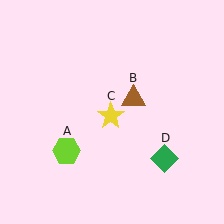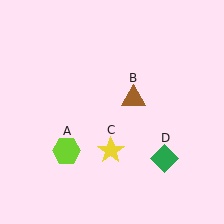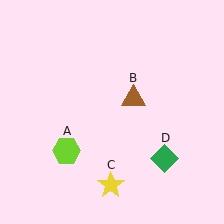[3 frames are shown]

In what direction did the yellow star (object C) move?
The yellow star (object C) moved down.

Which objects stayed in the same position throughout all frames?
Lime hexagon (object A) and brown triangle (object B) and green diamond (object D) remained stationary.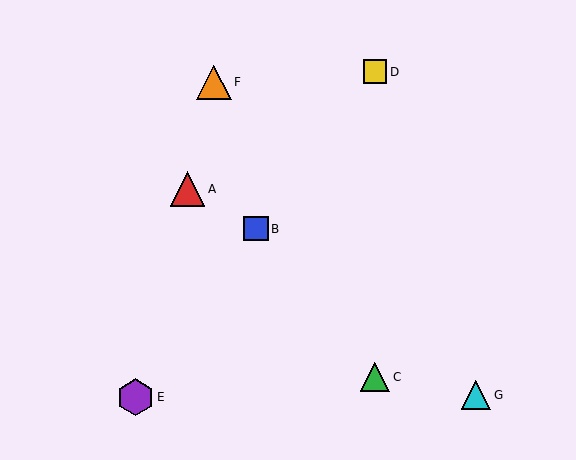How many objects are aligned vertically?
2 objects (C, D) are aligned vertically.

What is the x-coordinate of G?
Object G is at x≈476.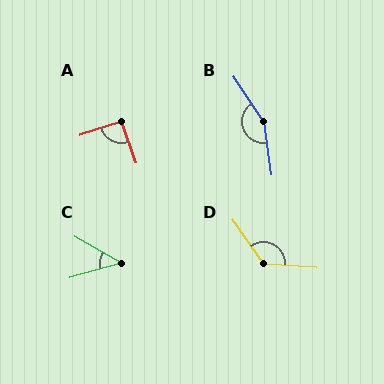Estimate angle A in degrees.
Approximately 92 degrees.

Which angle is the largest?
B, at approximately 154 degrees.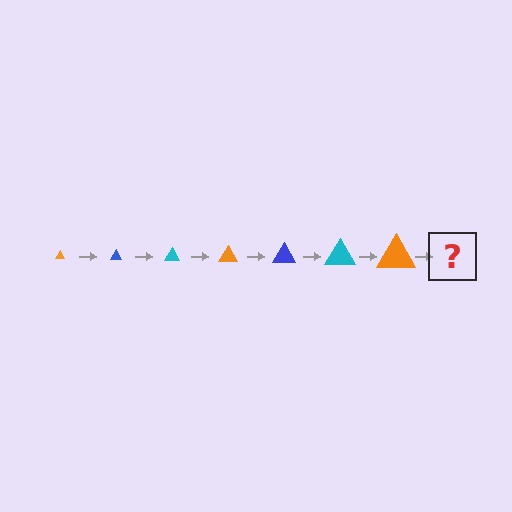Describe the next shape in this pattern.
It should be a blue triangle, larger than the previous one.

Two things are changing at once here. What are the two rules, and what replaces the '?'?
The two rules are that the triangle grows larger each step and the color cycles through orange, blue, and cyan. The '?' should be a blue triangle, larger than the previous one.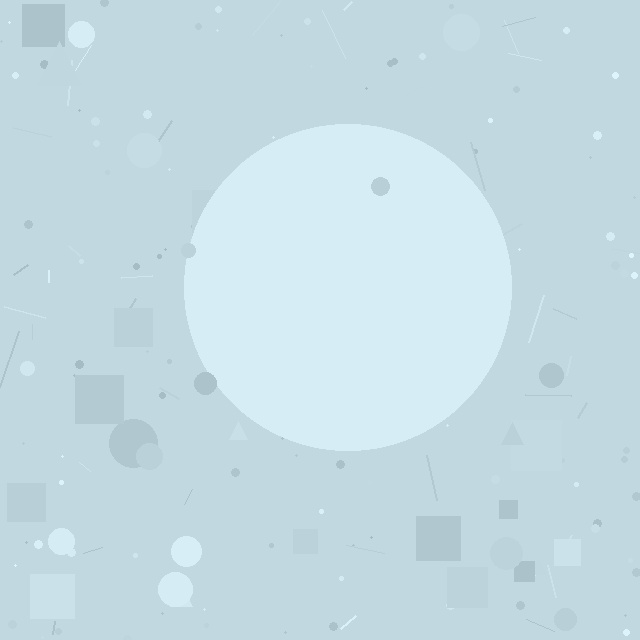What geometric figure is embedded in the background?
A circle is embedded in the background.